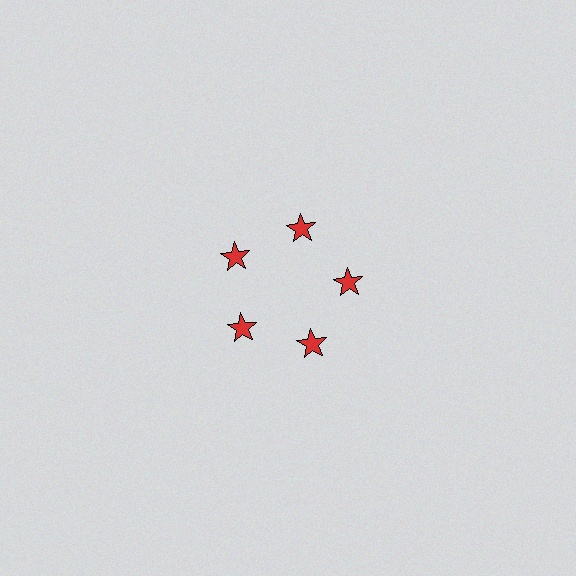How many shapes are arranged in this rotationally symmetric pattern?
There are 5 shapes, arranged in 5 groups of 1.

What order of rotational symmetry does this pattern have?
This pattern has 5-fold rotational symmetry.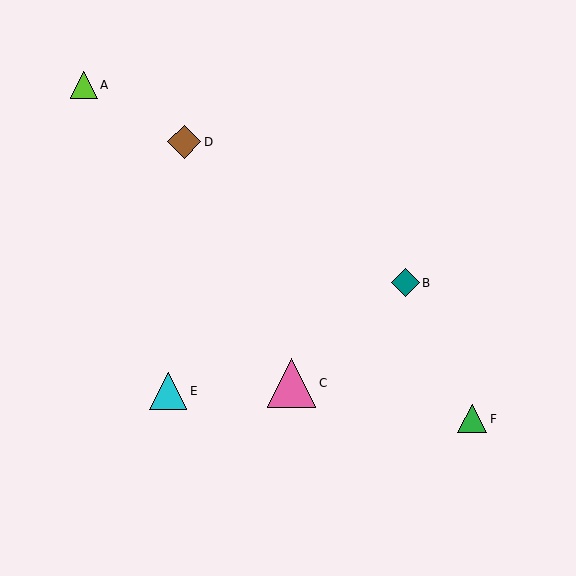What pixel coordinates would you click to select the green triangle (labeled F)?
Click at (472, 419) to select the green triangle F.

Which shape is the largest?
The pink triangle (labeled C) is the largest.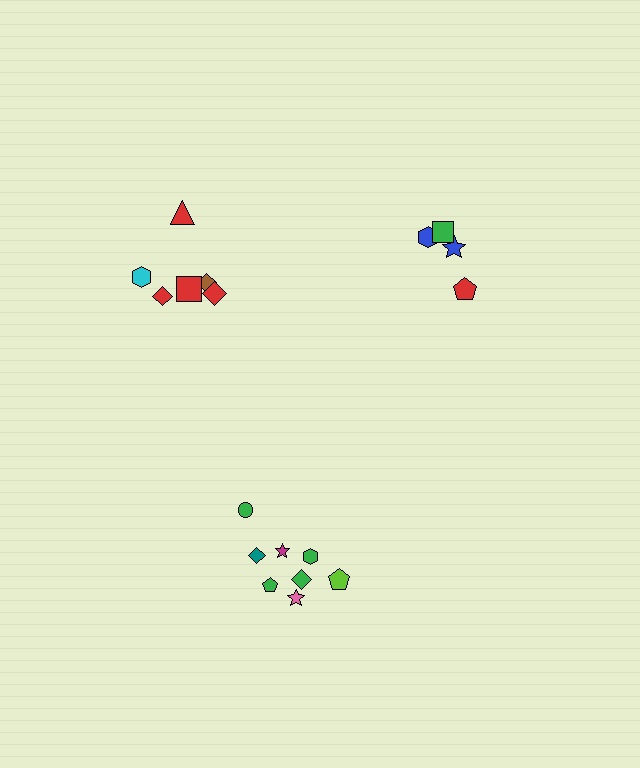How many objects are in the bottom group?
There are 8 objects.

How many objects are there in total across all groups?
There are 18 objects.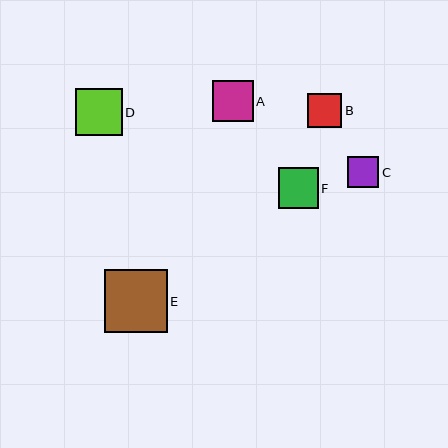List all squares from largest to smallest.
From largest to smallest: E, D, A, F, B, C.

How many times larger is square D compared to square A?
Square D is approximately 1.1 times the size of square A.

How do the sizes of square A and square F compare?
Square A and square F are approximately the same size.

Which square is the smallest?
Square C is the smallest with a size of approximately 31 pixels.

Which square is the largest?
Square E is the largest with a size of approximately 63 pixels.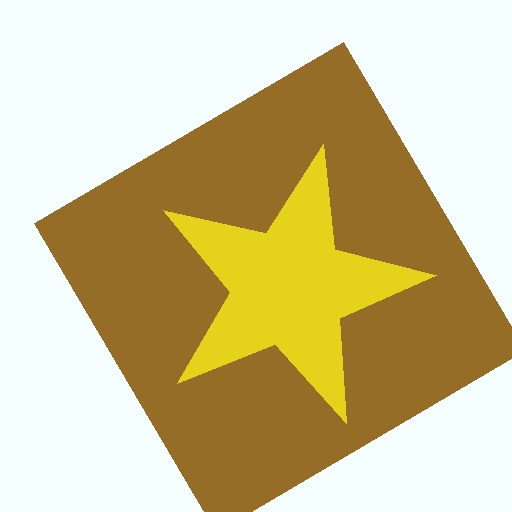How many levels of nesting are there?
2.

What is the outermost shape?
The brown diamond.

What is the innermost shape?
The yellow star.